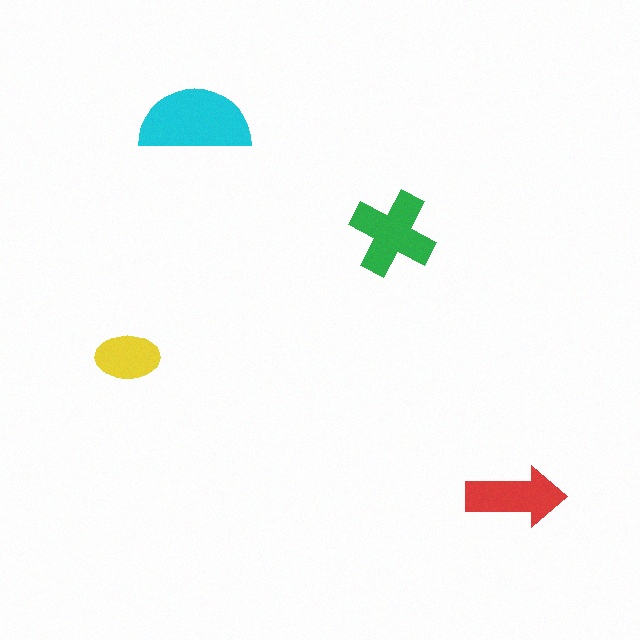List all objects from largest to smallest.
The cyan semicircle, the green cross, the red arrow, the yellow ellipse.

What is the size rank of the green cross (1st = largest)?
2nd.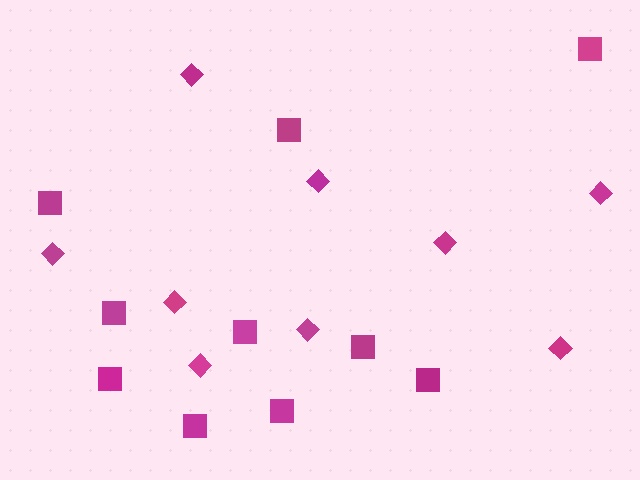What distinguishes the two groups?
There are 2 groups: one group of diamonds (9) and one group of squares (10).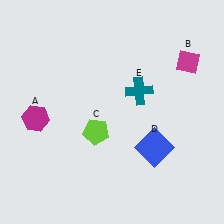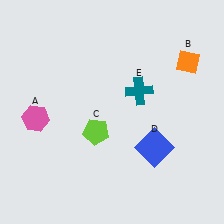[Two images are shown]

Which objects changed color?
A changed from magenta to pink. B changed from magenta to orange.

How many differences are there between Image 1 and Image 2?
There are 2 differences between the two images.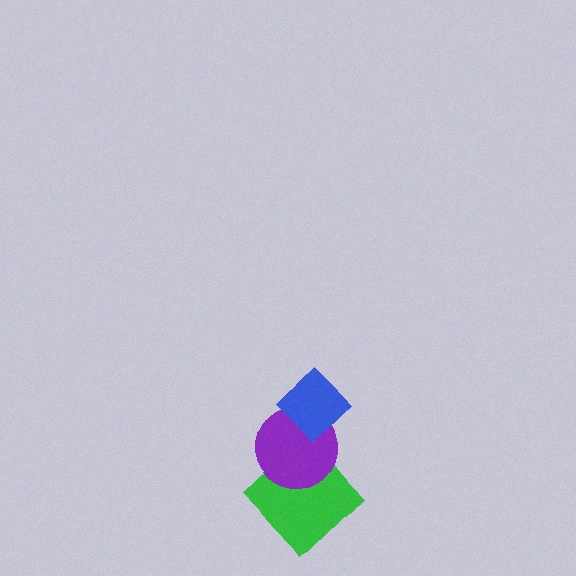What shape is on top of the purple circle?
The blue diamond is on top of the purple circle.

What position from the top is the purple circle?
The purple circle is 2nd from the top.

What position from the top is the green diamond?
The green diamond is 3rd from the top.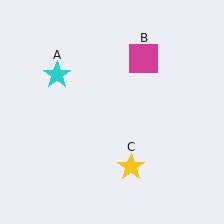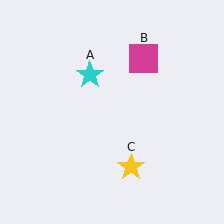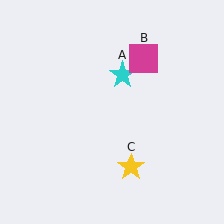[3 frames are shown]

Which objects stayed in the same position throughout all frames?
Magenta square (object B) and yellow star (object C) remained stationary.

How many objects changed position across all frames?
1 object changed position: cyan star (object A).